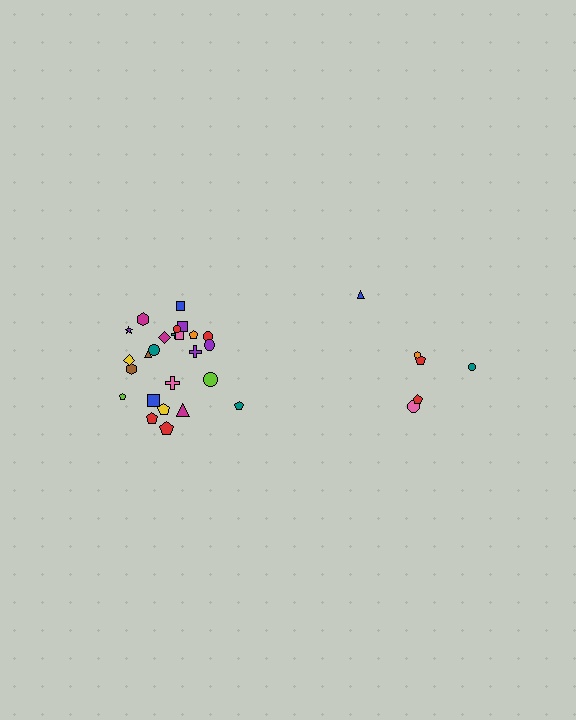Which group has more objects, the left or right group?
The left group.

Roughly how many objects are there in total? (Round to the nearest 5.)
Roughly 30 objects in total.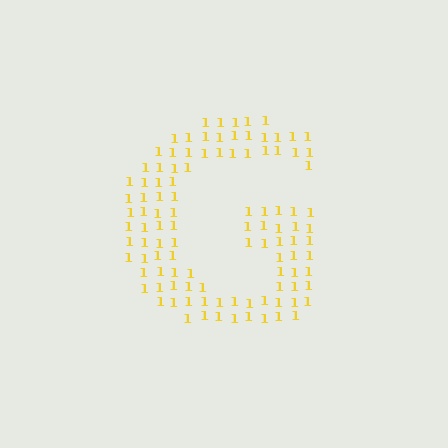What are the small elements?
The small elements are digit 1's.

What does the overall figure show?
The overall figure shows the letter G.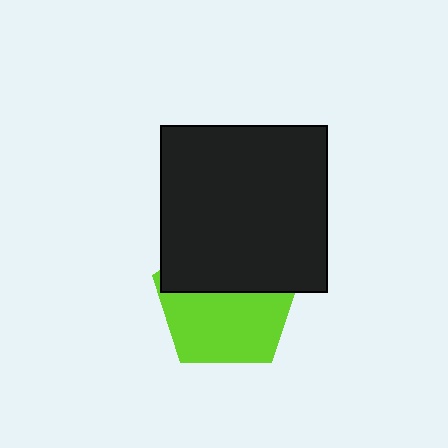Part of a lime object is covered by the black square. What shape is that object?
It is a pentagon.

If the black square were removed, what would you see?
You would see the complete lime pentagon.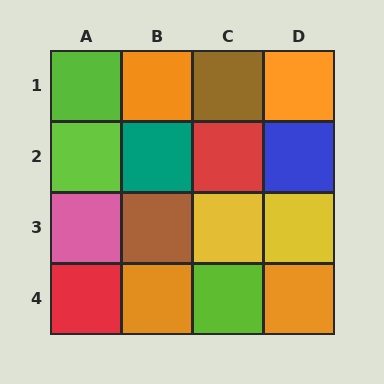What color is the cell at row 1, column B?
Orange.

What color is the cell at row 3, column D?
Yellow.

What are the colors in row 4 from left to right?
Red, orange, lime, orange.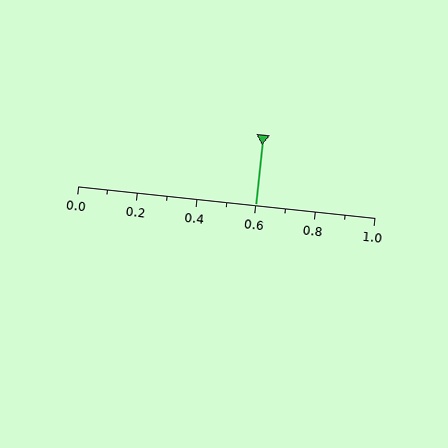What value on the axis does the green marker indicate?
The marker indicates approximately 0.6.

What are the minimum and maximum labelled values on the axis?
The axis runs from 0.0 to 1.0.